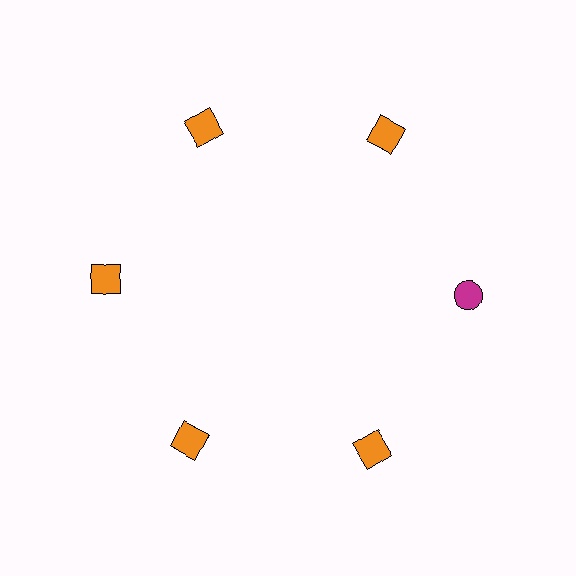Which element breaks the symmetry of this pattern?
The magenta circle at roughly the 3 o'clock position breaks the symmetry. All other shapes are orange squares.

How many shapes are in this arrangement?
There are 6 shapes arranged in a ring pattern.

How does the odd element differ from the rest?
It differs in both color (magenta instead of orange) and shape (circle instead of square).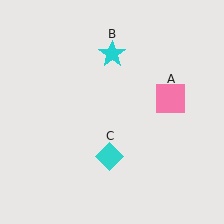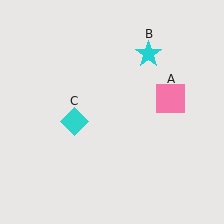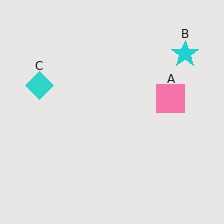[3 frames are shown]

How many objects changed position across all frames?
2 objects changed position: cyan star (object B), cyan diamond (object C).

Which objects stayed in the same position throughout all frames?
Pink square (object A) remained stationary.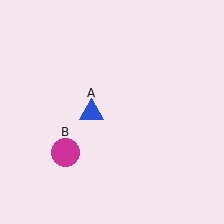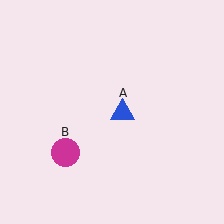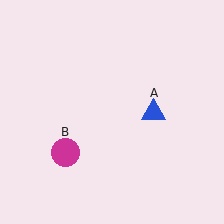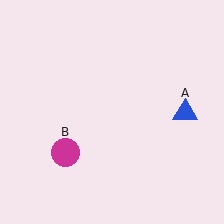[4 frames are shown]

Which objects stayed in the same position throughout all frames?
Magenta circle (object B) remained stationary.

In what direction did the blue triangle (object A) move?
The blue triangle (object A) moved right.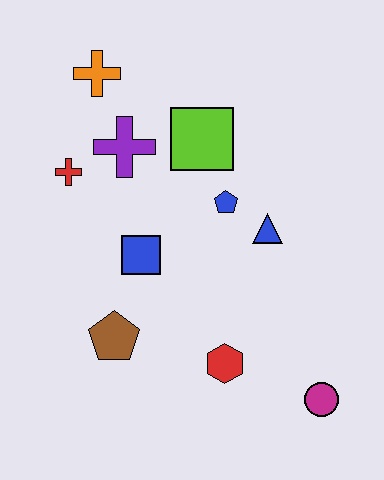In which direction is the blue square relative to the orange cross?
The blue square is below the orange cross.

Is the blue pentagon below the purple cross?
Yes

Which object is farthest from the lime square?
The magenta circle is farthest from the lime square.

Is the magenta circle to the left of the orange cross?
No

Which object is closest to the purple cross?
The red cross is closest to the purple cross.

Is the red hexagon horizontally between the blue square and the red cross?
No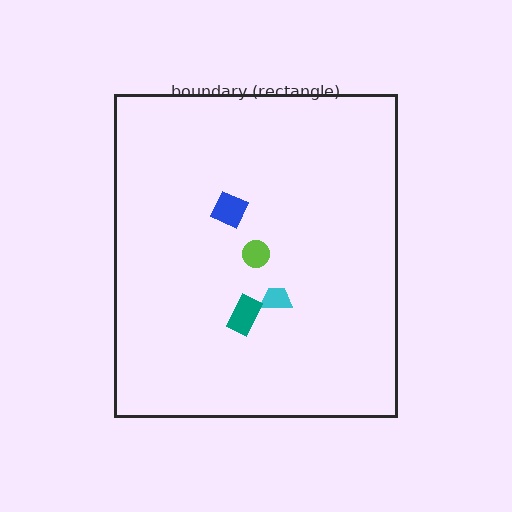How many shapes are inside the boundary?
4 inside, 0 outside.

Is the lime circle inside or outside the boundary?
Inside.